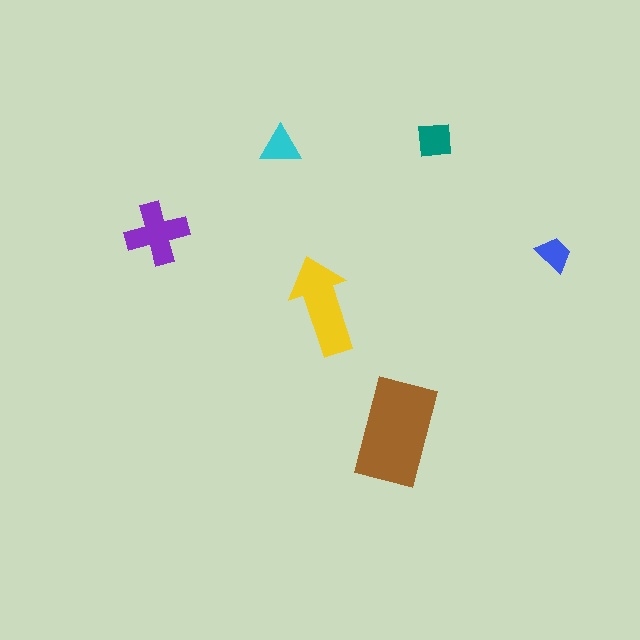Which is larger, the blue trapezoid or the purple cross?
The purple cross.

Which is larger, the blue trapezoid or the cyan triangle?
The cyan triangle.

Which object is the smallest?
The blue trapezoid.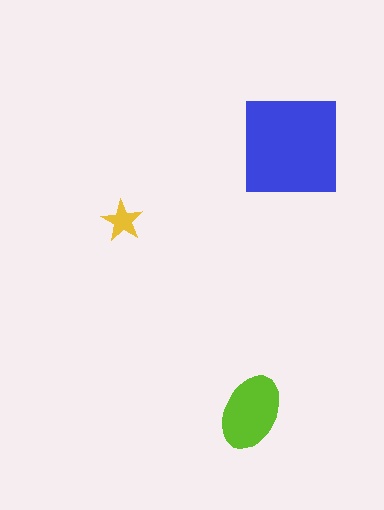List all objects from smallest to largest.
The yellow star, the lime ellipse, the blue square.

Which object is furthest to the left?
The yellow star is leftmost.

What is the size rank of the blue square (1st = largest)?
1st.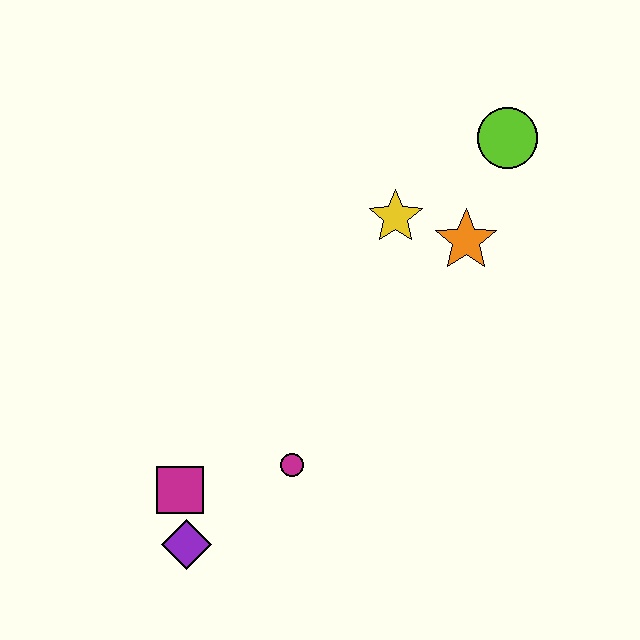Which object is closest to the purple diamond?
The magenta square is closest to the purple diamond.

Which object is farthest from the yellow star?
The purple diamond is farthest from the yellow star.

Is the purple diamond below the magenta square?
Yes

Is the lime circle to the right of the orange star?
Yes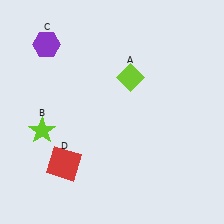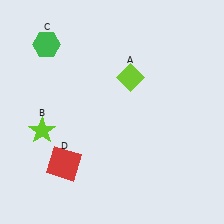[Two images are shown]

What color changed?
The hexagon (C) changed from purple in Image 1 to green in Image 2.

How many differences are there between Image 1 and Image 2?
There is 1 difference between the two images.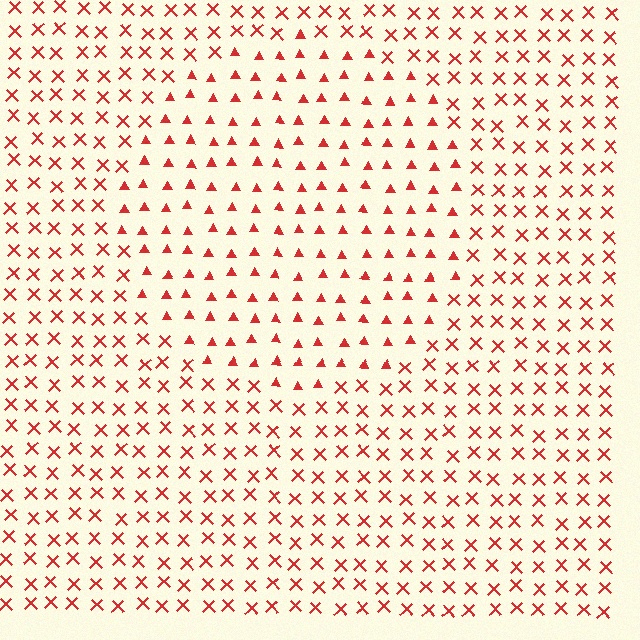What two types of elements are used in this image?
The image uses triangles inside the circle region and X marks outside it.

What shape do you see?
I see a circle.